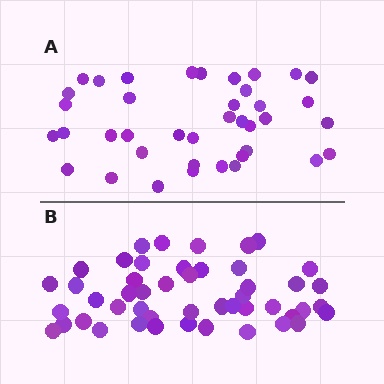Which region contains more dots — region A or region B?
Region B (the bottom region) has more dots.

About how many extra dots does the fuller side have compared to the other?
Region B has roughly 8 or so more dots than region A.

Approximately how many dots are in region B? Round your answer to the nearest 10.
About 50 dots. (The exact count is 48, which rounds to 50.)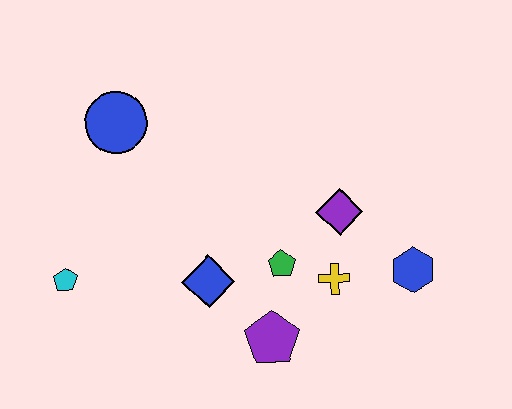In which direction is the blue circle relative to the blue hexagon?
The blue circle is to the left of the blue hexagon.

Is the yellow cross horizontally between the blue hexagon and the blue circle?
Yes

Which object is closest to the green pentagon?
The yellow cross is closest to the green pentagon.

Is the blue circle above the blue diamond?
Yes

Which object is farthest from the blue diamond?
The blue hexagon is farthest from the blue diamond.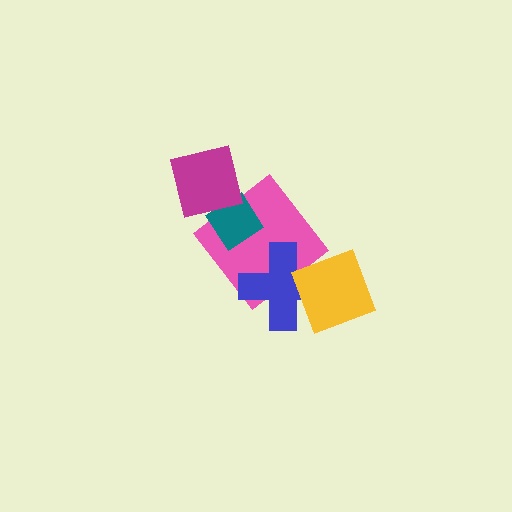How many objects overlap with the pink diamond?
3 objects overlap with the pink diamond.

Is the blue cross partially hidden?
Yes, it is partially covered by another shape.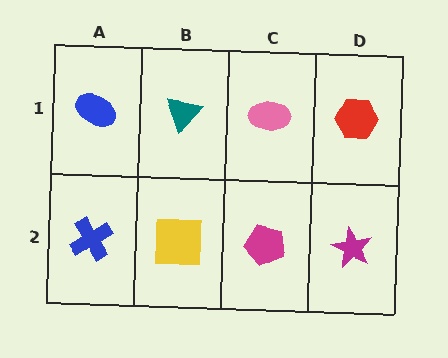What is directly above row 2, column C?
A pink ellipse.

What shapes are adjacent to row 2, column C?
A pink ellipse (row 1, column C), a yellow square (row 2, column B), a magenta star (row 2, column D).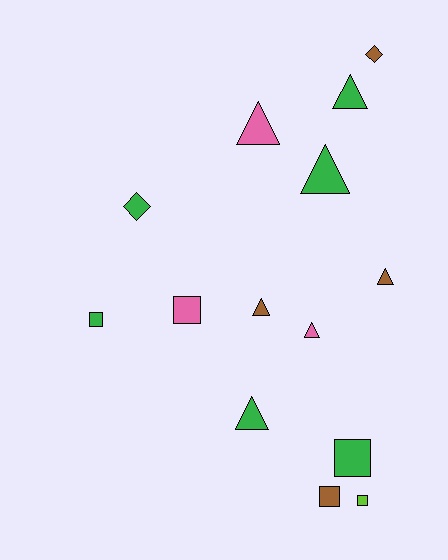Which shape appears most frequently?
Triangle, with 7 objects.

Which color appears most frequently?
Green, with 6 objects.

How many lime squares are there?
There is 1 lime square.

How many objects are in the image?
There are 14 objects.